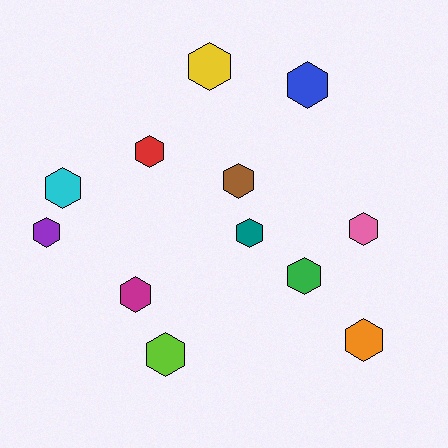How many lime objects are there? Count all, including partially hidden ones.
There is 1 lime object.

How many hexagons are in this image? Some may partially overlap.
There are 12 hexagons.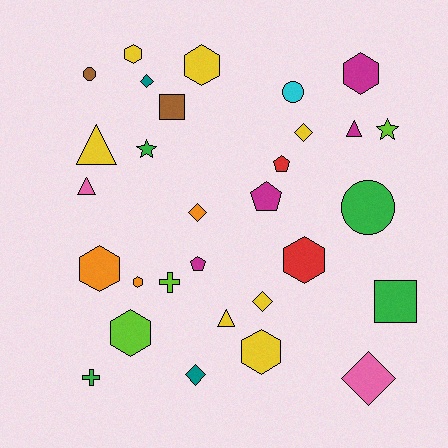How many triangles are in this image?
There are 4 triangles.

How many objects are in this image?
There are 30 objects.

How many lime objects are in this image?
There are 3 lime objects.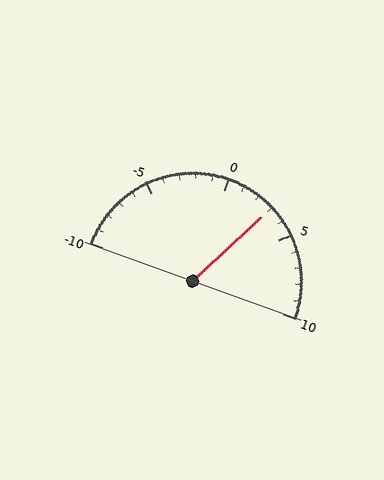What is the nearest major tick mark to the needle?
The nearest major tick mark is 5.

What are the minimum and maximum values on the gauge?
The gauge ranges from -10 to 10.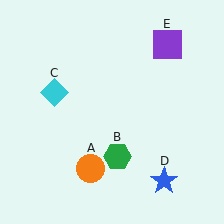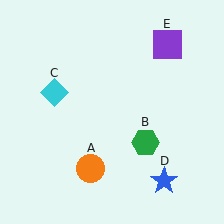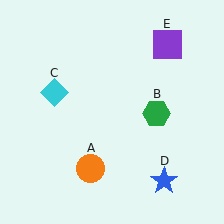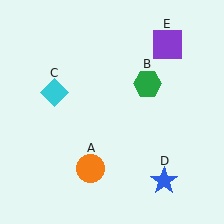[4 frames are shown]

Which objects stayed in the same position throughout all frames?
Orange circle (object A) and cyan diamond (object C) and blue star (object D) and purple square (object E) remained stationary.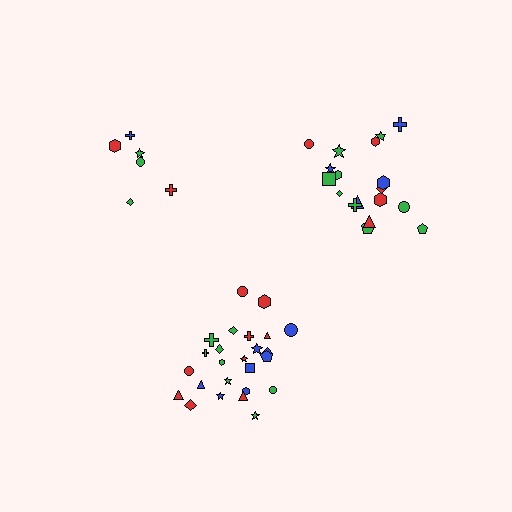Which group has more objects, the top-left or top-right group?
The top-right group.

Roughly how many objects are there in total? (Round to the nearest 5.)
Roughly 50 objects in total.